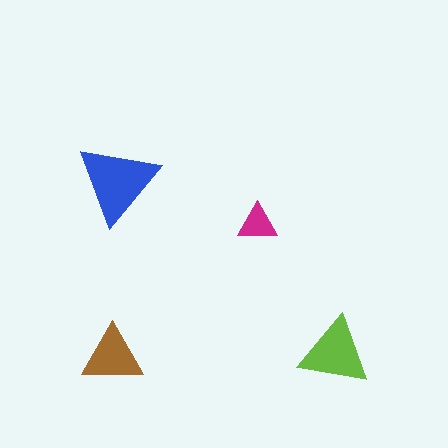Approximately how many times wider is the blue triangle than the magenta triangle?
About 2 times wider.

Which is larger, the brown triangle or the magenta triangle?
The brown one.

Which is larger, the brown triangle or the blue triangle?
The blue one.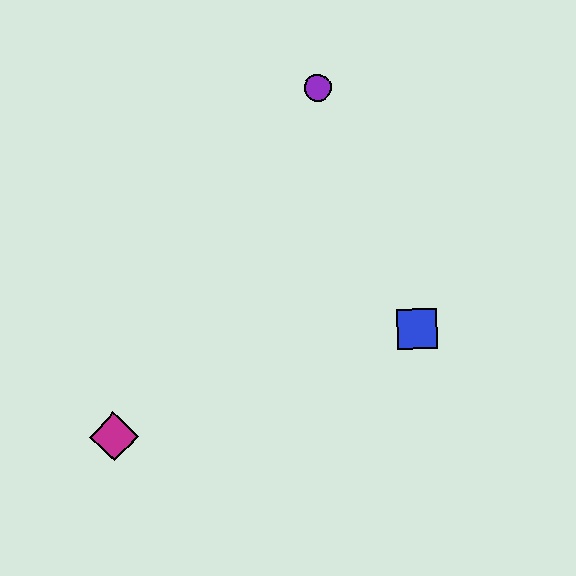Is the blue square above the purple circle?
No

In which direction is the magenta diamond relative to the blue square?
The magenta diamond is to the left of the blue square.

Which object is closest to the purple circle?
The blue square is closest to the purple circle.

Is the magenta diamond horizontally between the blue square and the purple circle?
No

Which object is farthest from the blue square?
The magenta diamond is farthest from the blue square.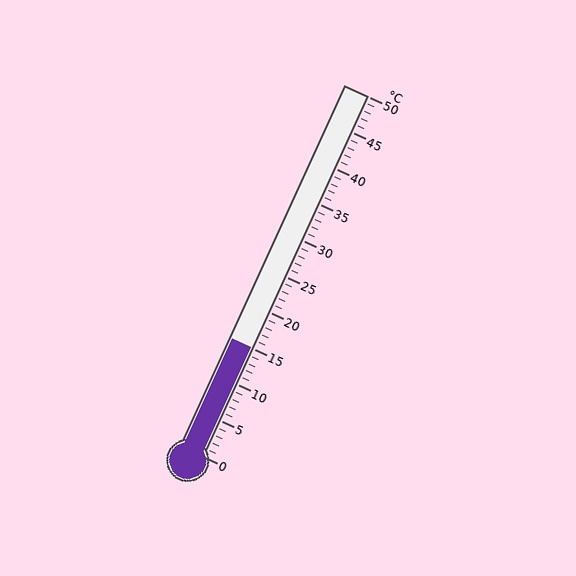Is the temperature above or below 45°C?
The temperature is below 45°C.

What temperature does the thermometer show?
The thermometer shows approximately 15°C.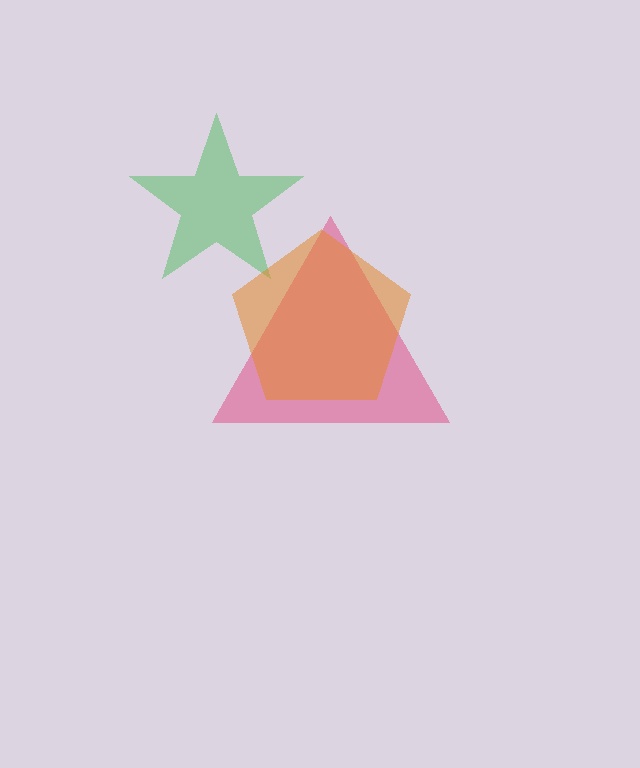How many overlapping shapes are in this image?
There are 3 overlapping shapes in the image.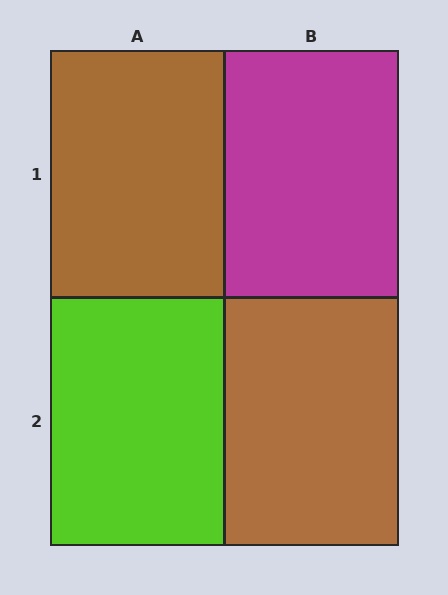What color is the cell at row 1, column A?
Brown.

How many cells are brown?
2 cells are brown.